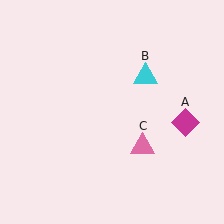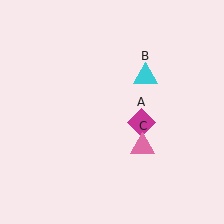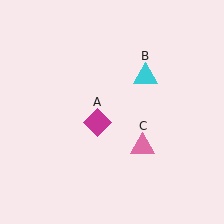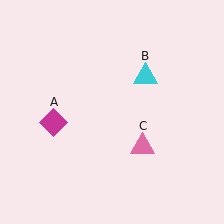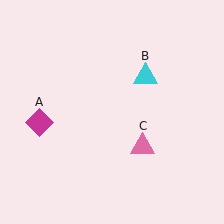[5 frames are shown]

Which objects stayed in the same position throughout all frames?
Cyan triangle (object B) and pink triangle (object C) remained stationary.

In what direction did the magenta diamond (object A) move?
The magenta diamond (object A) moved left.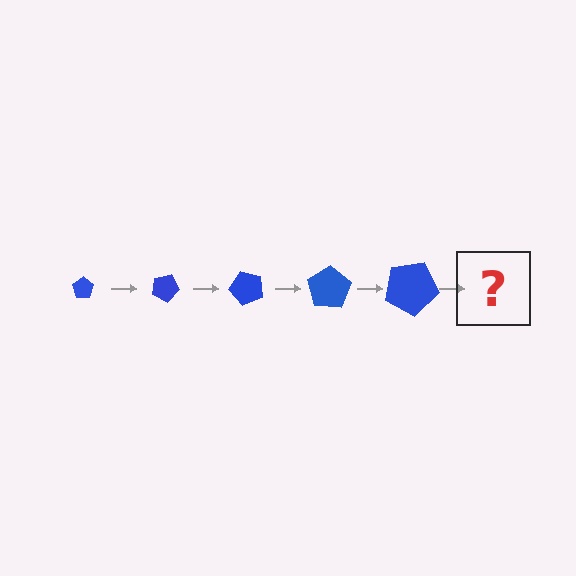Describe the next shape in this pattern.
It should be a pentagon, larger than the previous one and rotated 125 degrees from the start.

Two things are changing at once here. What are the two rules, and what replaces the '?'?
The two rules are that the pentagon grows larger each step and it rotates 25 degrees each step. The '?' should be a pentagon, larger than the previous one and rotated 125 degrees from the start.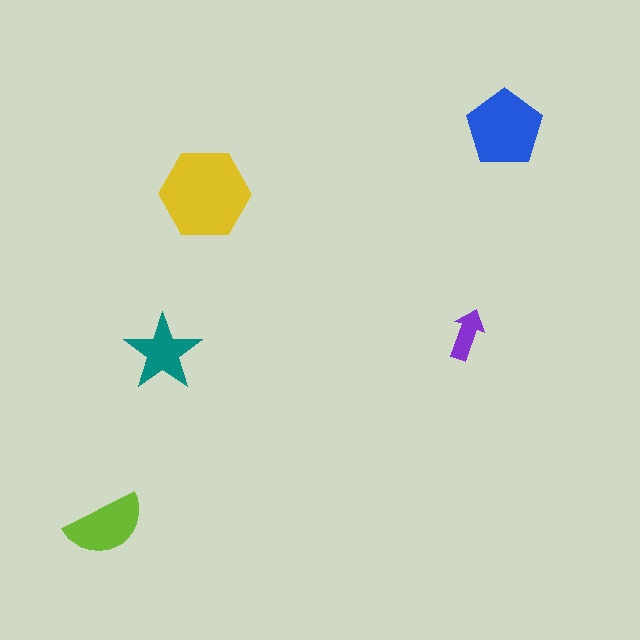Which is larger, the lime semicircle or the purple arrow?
The lime semicircle.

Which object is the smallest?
The purple arrow.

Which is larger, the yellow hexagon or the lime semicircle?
The yellow hexagon.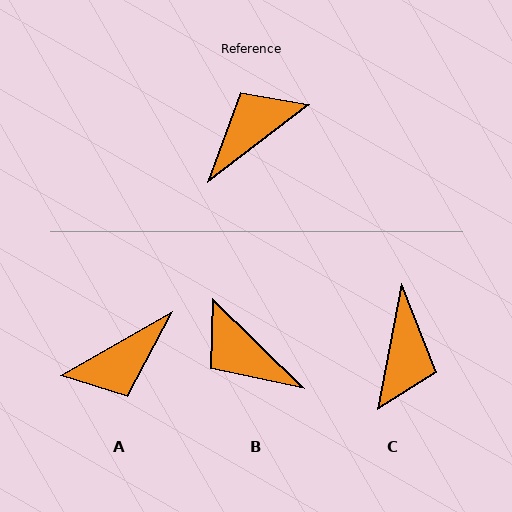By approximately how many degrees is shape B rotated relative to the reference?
Approximately 98 degrees counter-clockwise.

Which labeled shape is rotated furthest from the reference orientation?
A, about 172 degrees away.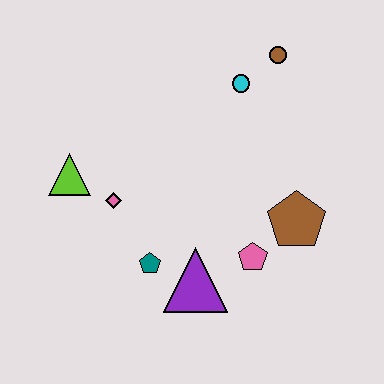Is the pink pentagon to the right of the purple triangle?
Yes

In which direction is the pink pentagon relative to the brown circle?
The pink pentagon is below the brown circle.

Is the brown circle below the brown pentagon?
No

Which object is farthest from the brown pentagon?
The lime triangle is farthest from the brown pentagon.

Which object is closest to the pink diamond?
The lime triangle is closest to the pink diamond.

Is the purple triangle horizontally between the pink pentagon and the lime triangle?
Yes